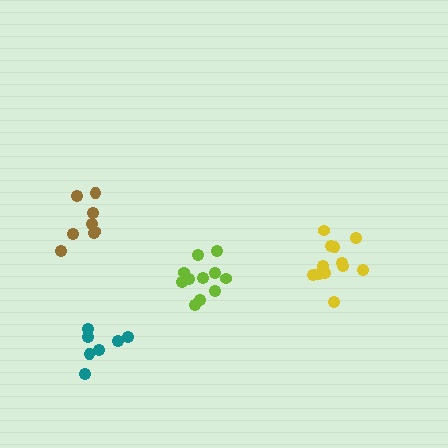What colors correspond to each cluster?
The clusters are colored: lime, yellow, teal, brown.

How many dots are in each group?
Group 1: 11 dots, Group 2: 12 dots, Group 3: 7 dots, Group 4: 8 dots (38 total).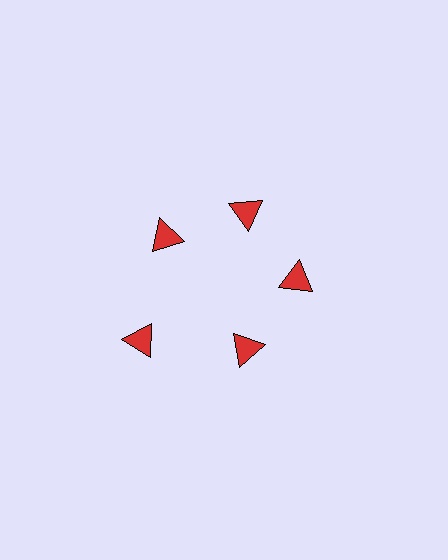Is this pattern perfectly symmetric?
No. The 5 red triangles are arranged in a ring, but one element near the 8 o'clock position is pushed outward from the center, breaking the 5-fold rotational symmetry.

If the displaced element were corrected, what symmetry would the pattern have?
It would have 5-fold rotational symmetry — the pattern would map onto itself every 72 degrees.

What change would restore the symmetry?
The symmetry would be restored by moving it inward, back onto the ring so that all 5 triangles sit at equal angles and equal distance from the center.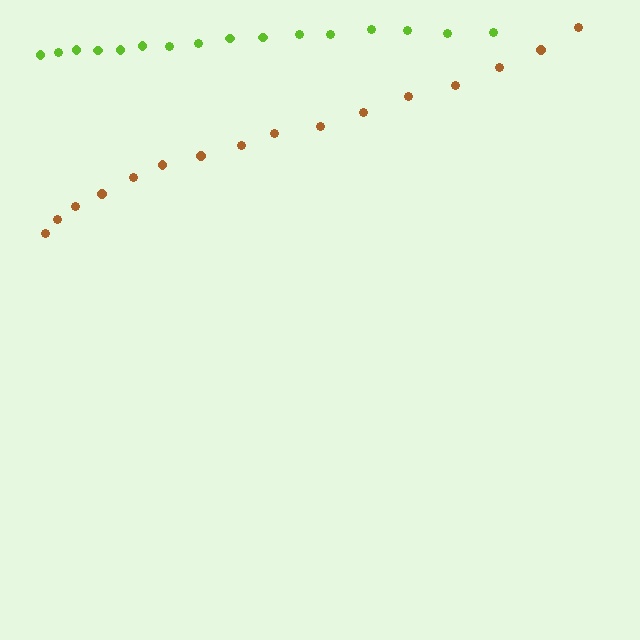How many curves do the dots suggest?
There are 2 distinct paths.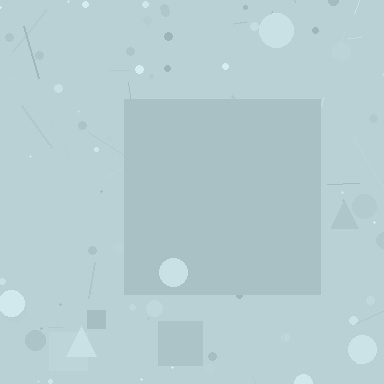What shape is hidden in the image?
A square is hidden in the image.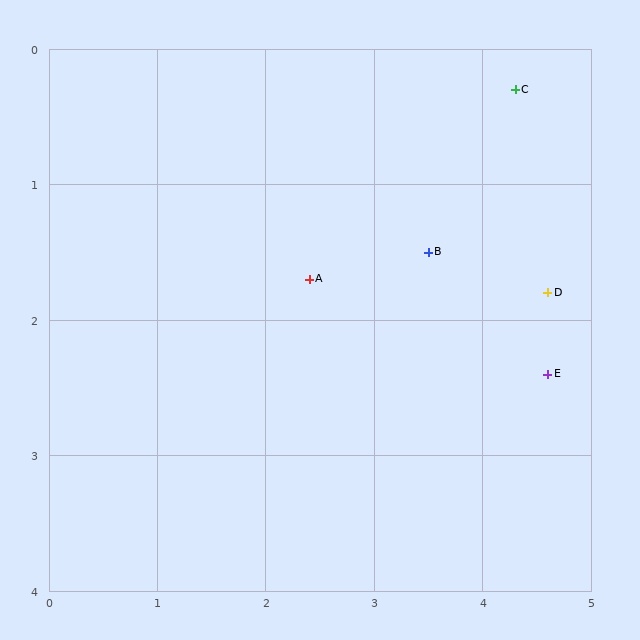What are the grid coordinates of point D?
Point D is at approximately (4.6, 1.8).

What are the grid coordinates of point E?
Point E is at approximately (4.6, 2.4).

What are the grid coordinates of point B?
Point B is at approximately (3.5, 1.5).